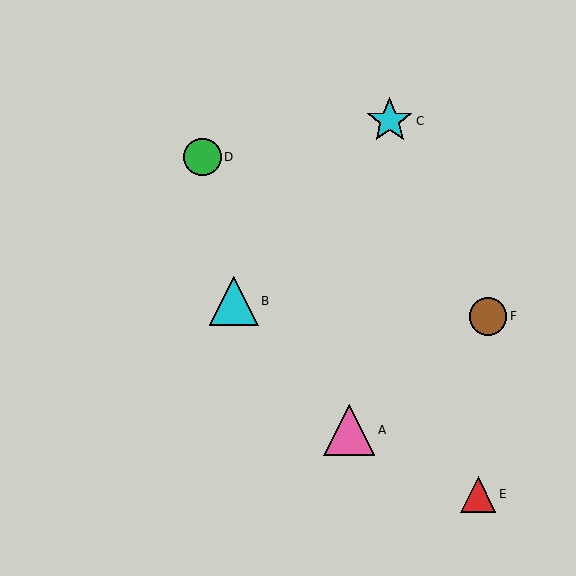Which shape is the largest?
The pink triangle (labeled A) is the largest.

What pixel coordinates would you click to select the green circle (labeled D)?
Click at (202, 157) to select the green circle D.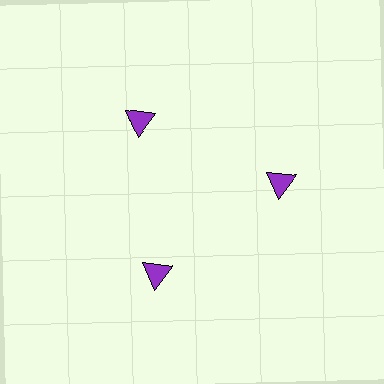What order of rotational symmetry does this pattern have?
This pattern has 3-fold rotational symmetry.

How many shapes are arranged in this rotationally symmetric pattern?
There are 3 shapes, arranged in 3 groups of 1.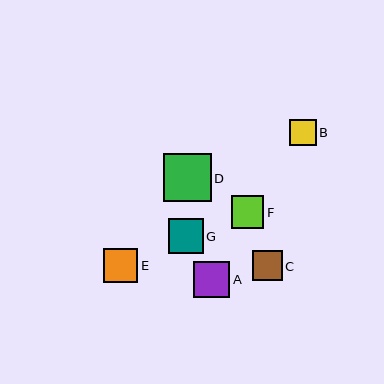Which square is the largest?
Square D is the largest with a size of approximately 48 pixels.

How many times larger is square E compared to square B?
Square E is approximately 1.3 times the size of square B.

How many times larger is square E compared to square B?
Square E is approximately 1.3 times the size of square B.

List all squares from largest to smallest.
From largest to smallest: D, A, G, E, F, C, B.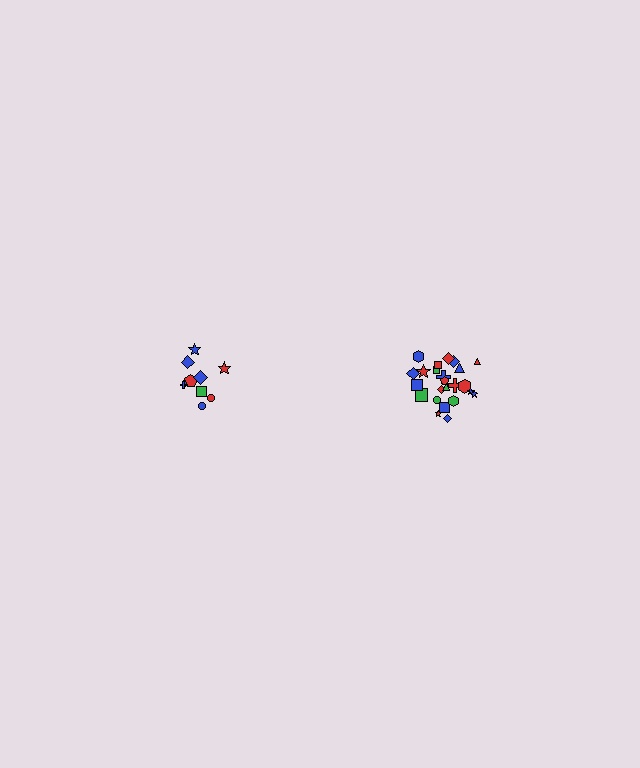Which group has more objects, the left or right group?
The right group.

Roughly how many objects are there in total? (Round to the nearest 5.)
Roughly 35 objects in total.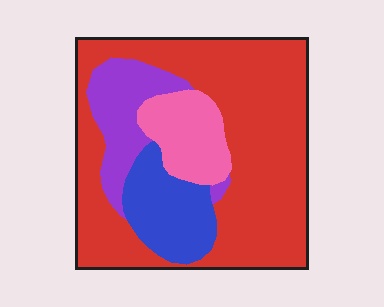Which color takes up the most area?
Red, at roughly 60%.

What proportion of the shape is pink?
Pink covers roughly 10% of the shape.